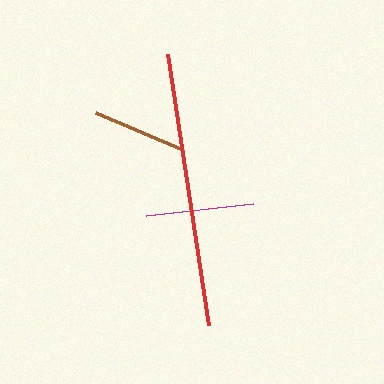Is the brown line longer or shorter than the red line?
The red line is longer than the brown line.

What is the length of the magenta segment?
The magenta segment is approximately 108 pixels long.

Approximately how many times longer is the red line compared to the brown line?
The red line is approximately 2.9 times the length of the brown line.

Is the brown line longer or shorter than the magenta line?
The magenta line is longer than the brown line.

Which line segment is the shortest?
The brown line is the shortest at approximately 94 pixels.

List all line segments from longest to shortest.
From longest to shortest: red, magenta, brown.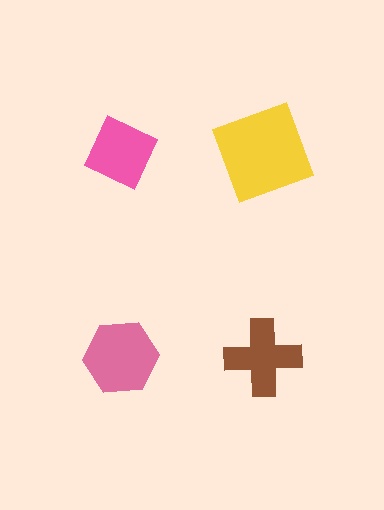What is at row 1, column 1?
A pink diamond.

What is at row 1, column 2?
A yellow square.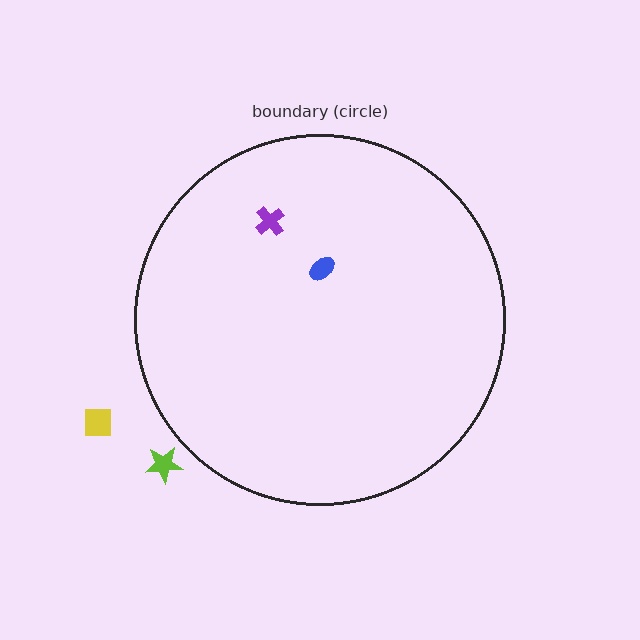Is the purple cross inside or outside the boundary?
Inside.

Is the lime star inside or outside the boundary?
Outside.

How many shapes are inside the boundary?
2 inside, 2 outside.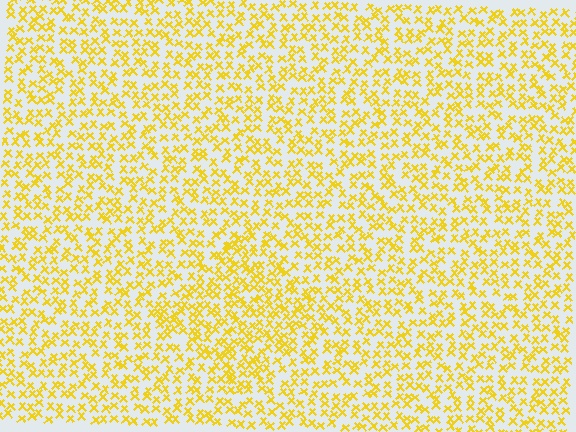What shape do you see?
I see a diamond.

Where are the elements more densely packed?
The elements are more densely packed inside the diamond boundary.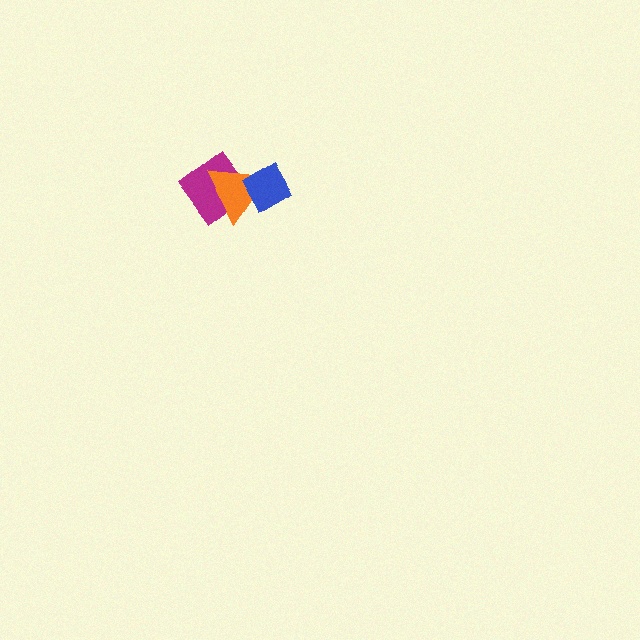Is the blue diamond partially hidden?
No, no other shape covers it.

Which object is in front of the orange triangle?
The blue diamond is in front of the orange triangle.